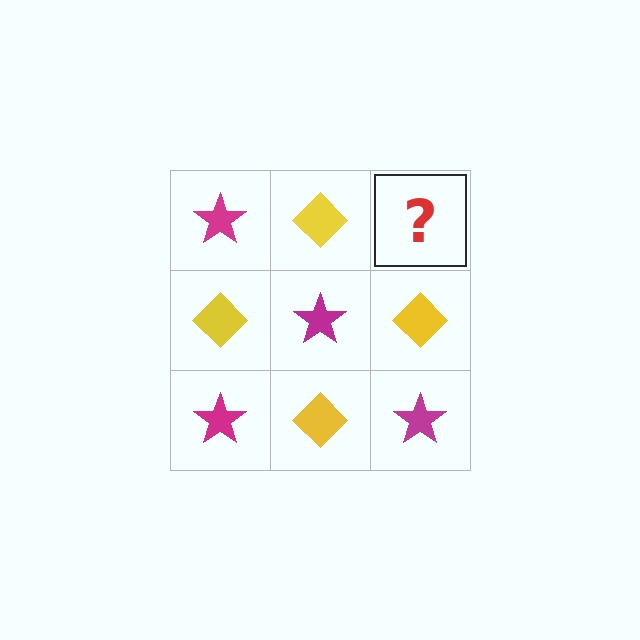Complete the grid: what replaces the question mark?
The question mark should be replaced with a magenta star.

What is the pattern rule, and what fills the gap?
The rule is that it alternates magenta star and yellow diamond in a checkerboard pattern. The gap should be filled with a magenta star.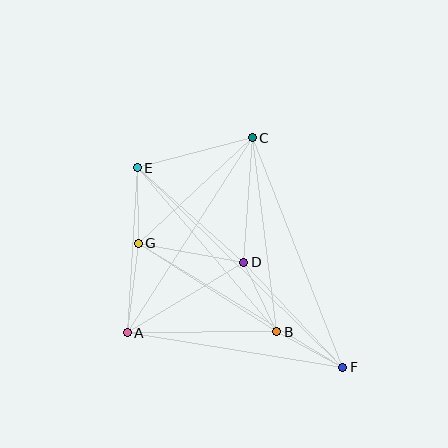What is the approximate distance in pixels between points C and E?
The distance between C and E is approximately 119 pixels.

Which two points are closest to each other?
Points B and F are closest to each other.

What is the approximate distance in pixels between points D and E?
The distance between D and E is approximately 142 pixels.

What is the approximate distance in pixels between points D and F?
The distance between D and F is approximately 144 pixels.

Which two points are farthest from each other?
Points E and F are farthest from each other.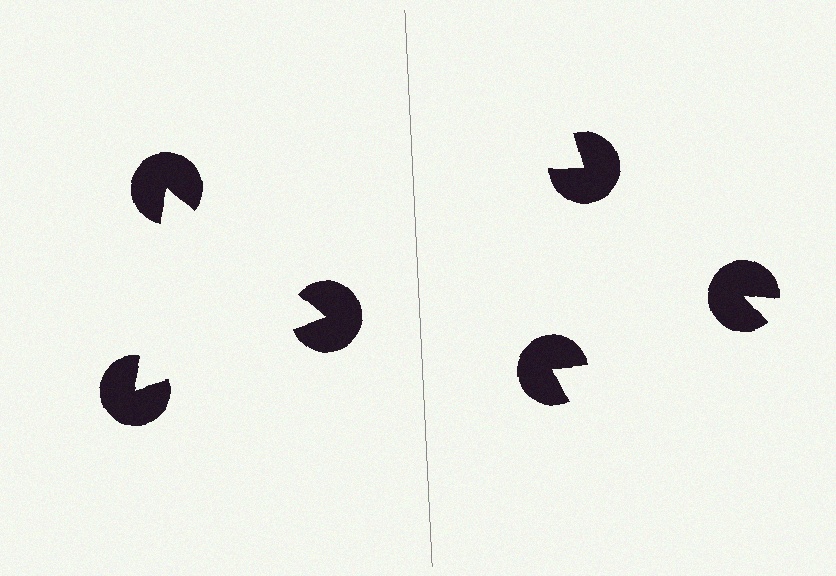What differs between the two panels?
The pac-man discs are positioned identically on both sides; only the wedge orientations differ. On the left they align to a triangle; on the right they are misaligned.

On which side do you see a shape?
An illusory triangle appears on the left side. On the right side the wedge cuts are rotated, so no coherent shape forms.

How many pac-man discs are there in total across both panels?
6 — 3 on each side.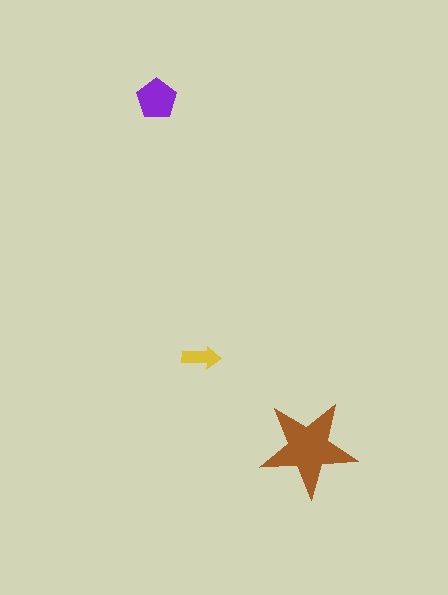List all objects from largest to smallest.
The brown star, the purple pentagon, the yellow arrow.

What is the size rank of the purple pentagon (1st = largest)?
2nd.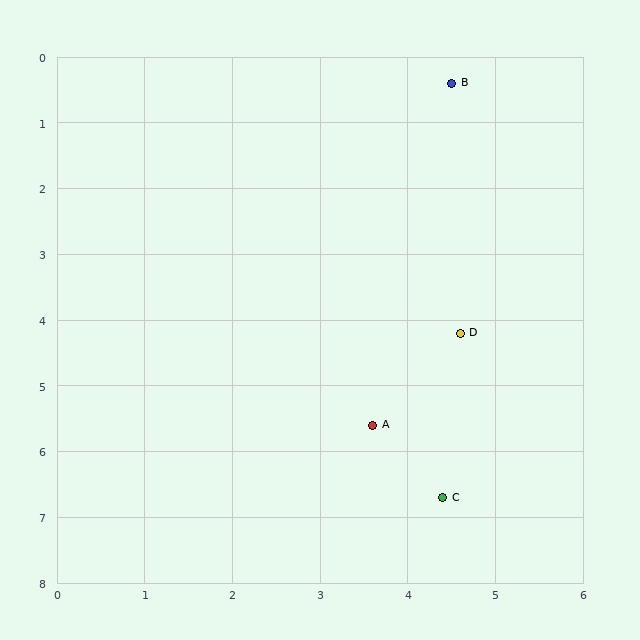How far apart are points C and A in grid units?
Points C and A are about 1.4 grid units apart.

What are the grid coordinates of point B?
Point B is at approximately (4.5, 0.4).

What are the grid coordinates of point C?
Point C is at approximately (4.4, 6.7).